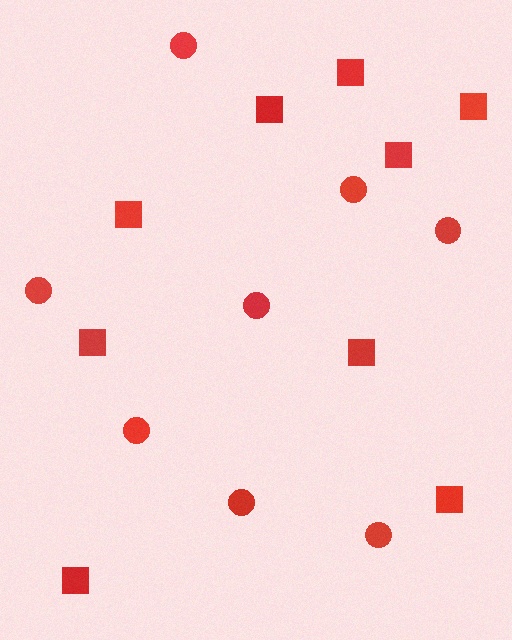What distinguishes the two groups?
There are 2 groups: one group of squares (9) and one group of circles (8).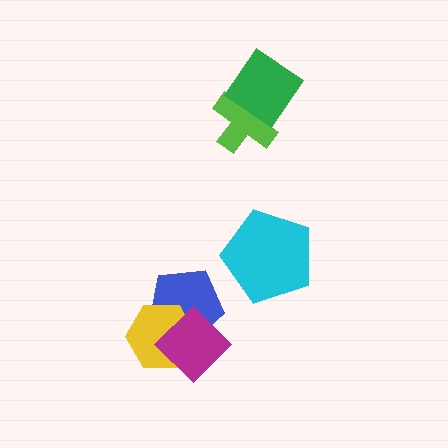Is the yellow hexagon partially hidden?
Yes, it is partially covered by another shape.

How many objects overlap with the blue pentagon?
2 objects overlap with the blue pentagon.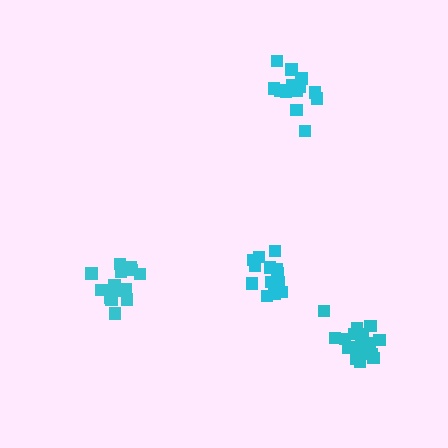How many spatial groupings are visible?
There are 4 spatial groupings.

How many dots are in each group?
Group 1: 13 dots, Group 2: 13 dots, Group 3: 15 dots, Group 4: 17 dots (58 total).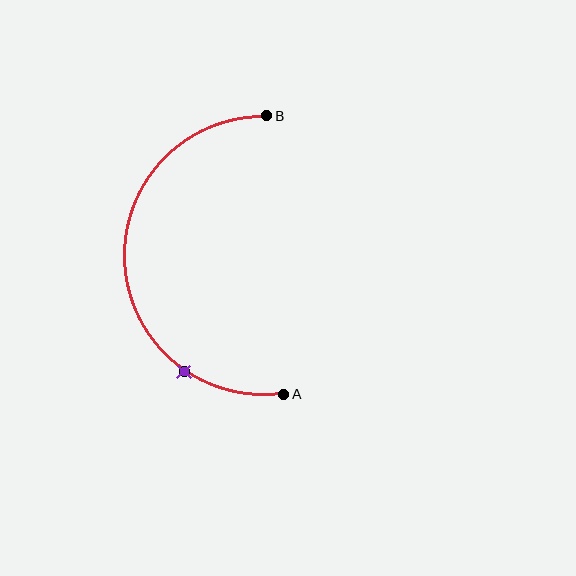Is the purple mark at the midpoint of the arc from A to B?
No. The purple mark lies on the arc but is closer to endpoint A. The arc midpoint would be at the point on the curve equidistant along the arc from both A and B.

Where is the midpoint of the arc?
The arc midpoint is the point on the curve farthest from the straight line joining A and B. It sits to the left of that line.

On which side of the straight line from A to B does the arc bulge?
The arc bulges to the left of the straight line connecting A and B.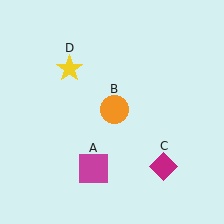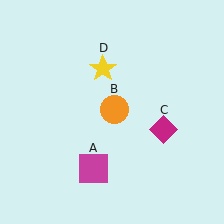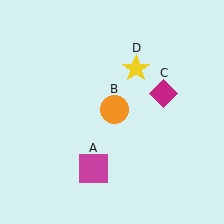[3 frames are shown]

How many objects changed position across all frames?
2 objects changed position: magenta diamond (object C), yellow star (object D).